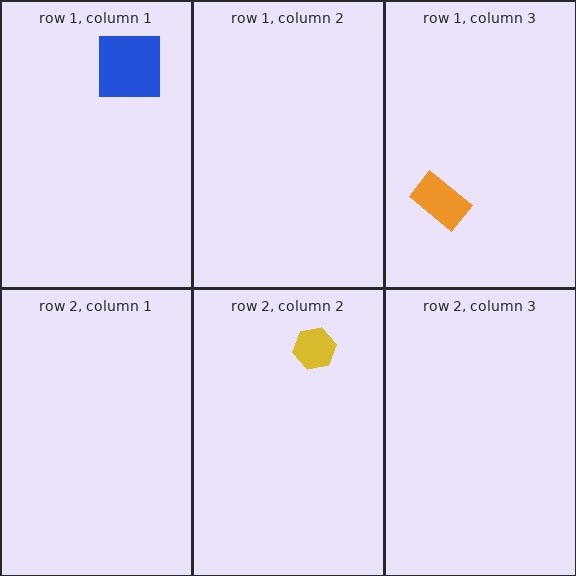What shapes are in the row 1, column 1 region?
The blue square.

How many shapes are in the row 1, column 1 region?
1.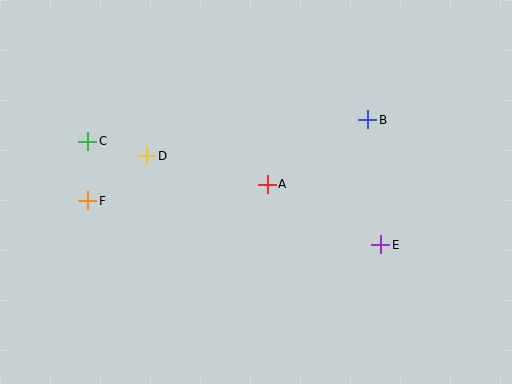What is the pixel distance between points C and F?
The distance between C and F is 60 pixels.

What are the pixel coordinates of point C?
Point C is at (88, 141).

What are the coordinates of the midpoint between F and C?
The midpoint between F and C is at (88, 171).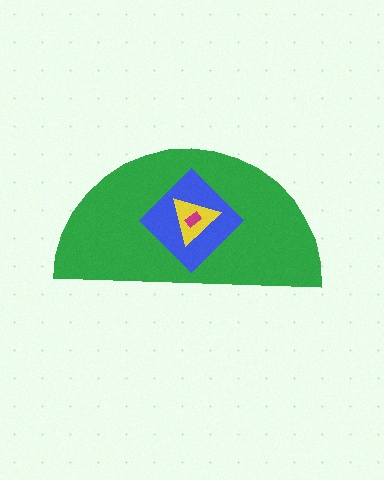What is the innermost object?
The magenta rectangle.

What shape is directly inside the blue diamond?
The yellow triangle.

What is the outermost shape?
The green semicircle.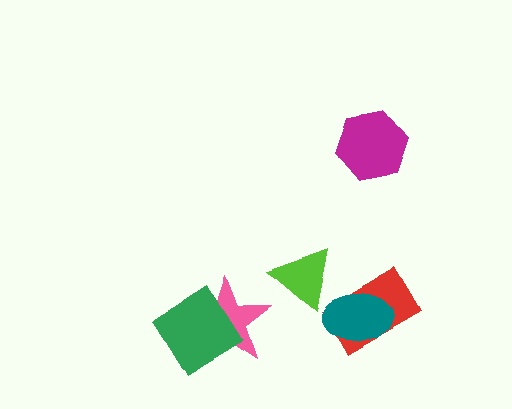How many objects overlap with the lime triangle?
0 objects overlap with the lime triangle.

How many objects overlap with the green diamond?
1 object overlaps with the green diamond.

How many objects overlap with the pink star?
1 object overlaps with the pink star.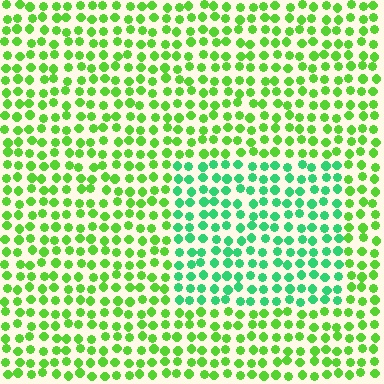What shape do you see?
I see a rectangle.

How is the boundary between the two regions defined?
The boundary is defined purely by a slight shift in hue (about 38 degrees). Spacing, size, and orientation are identical on both sides.